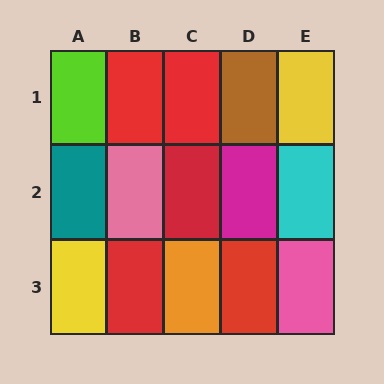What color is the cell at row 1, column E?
Yellow.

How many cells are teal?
1 cell is teal.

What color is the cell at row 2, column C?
Red.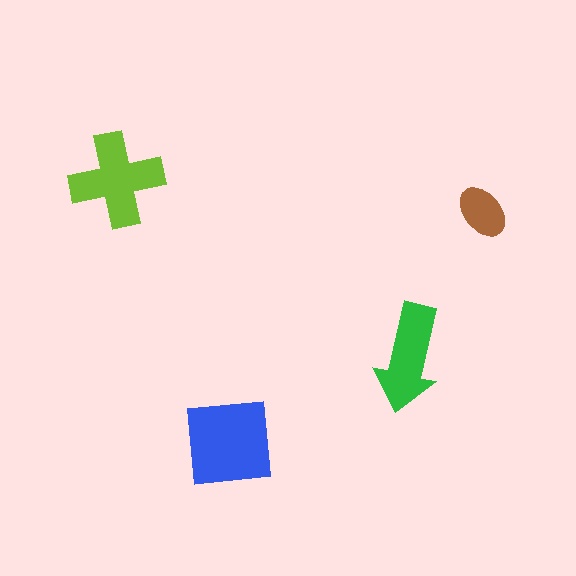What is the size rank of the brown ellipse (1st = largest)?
4th.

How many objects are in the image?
There are 4 objects in the image.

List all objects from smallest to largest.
The brown ellipse, the green arrow, the lime cross, the blue square.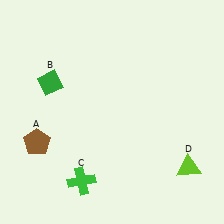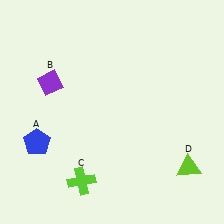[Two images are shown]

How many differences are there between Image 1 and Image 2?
There are 3 differences between the two images.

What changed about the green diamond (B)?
In Image 1, B is green. In Image 2, it changed to purple.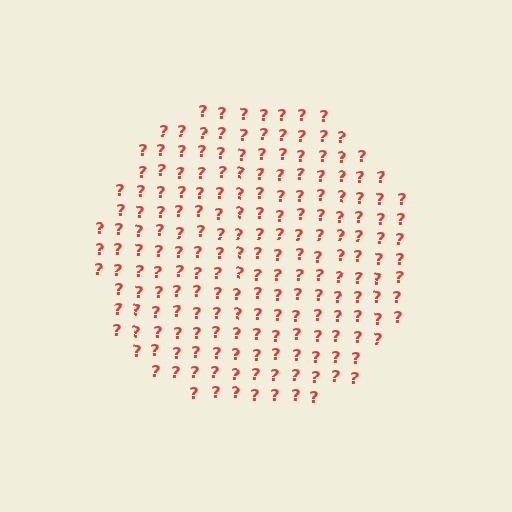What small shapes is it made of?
It is made of small question marks.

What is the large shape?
The large shape is a circle.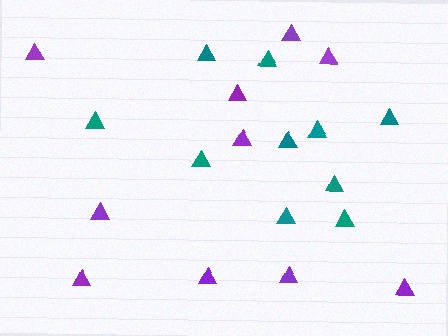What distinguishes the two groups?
There are 2 groups: one group of teal triangles (10) and one group of purple triangles (10).